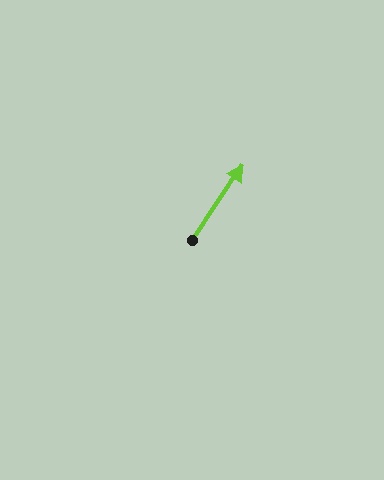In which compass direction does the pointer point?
Northeast.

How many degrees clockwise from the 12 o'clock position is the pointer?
Approximately 34 degrees.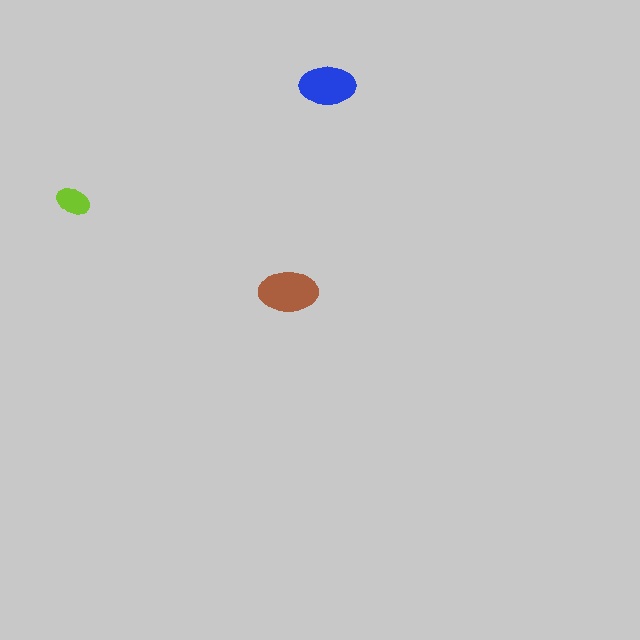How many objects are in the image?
There are 3 objects in the image.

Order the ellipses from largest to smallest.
the brown one, the blue one, the lime one.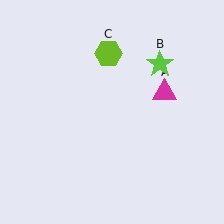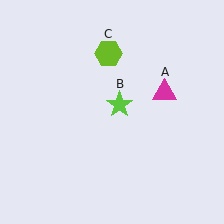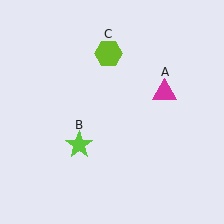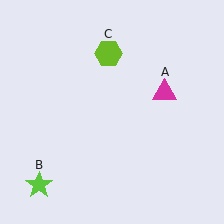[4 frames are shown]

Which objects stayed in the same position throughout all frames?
Magenta triangle (object A) and lime hexagon (object C) remained stationary.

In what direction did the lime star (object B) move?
The lime star (object B) moved down and to the left.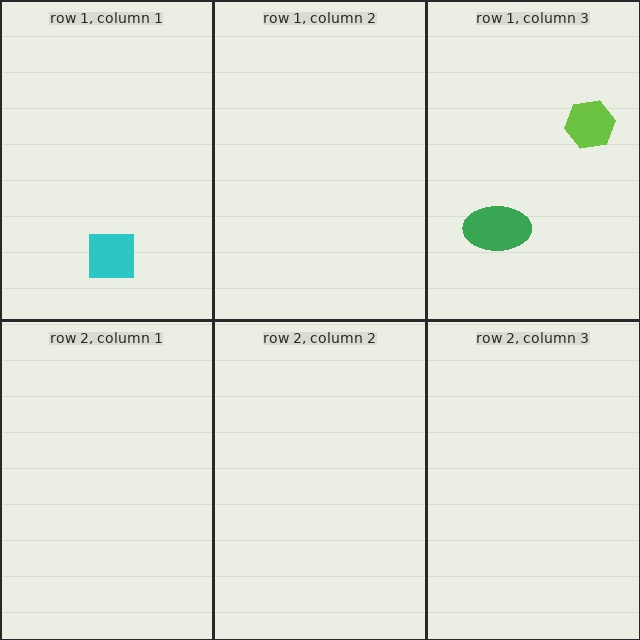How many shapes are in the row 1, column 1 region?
1.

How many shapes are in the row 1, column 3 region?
2.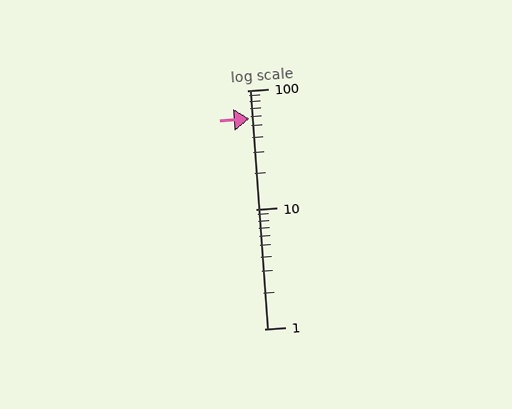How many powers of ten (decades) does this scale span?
The scale spans 2 decades, from 1 to 100.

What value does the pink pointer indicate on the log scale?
The pointer indicates approximately 58.